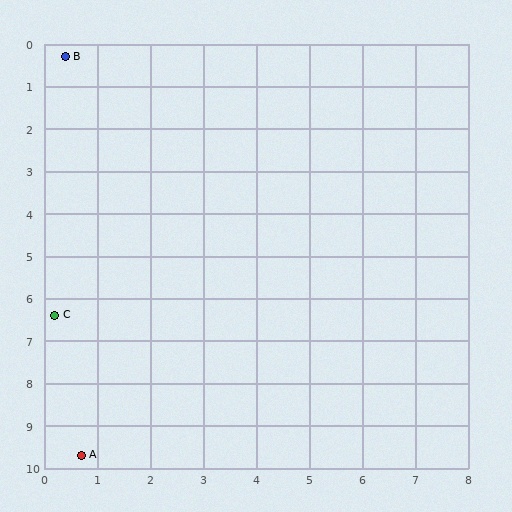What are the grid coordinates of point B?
Point B is at approximately (0.4, 0.3).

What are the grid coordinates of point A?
Point A is at approximately (0.7, 9.7).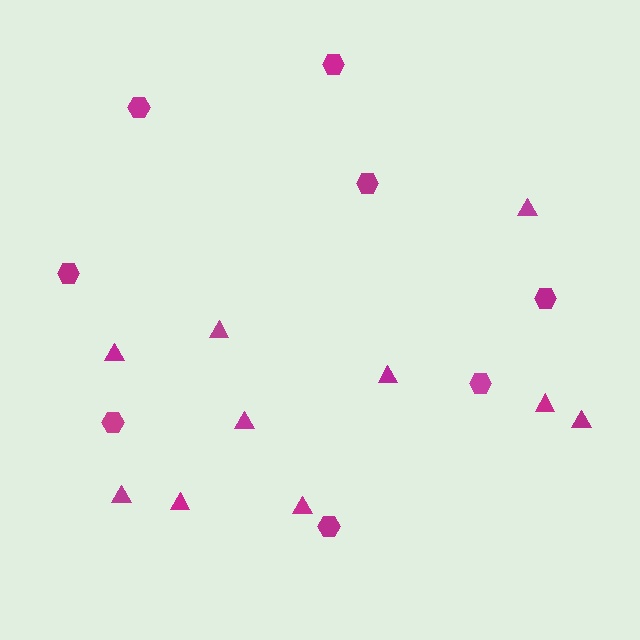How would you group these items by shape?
There are 2 groups: one group of hexagons (8) and one group of triangles (10).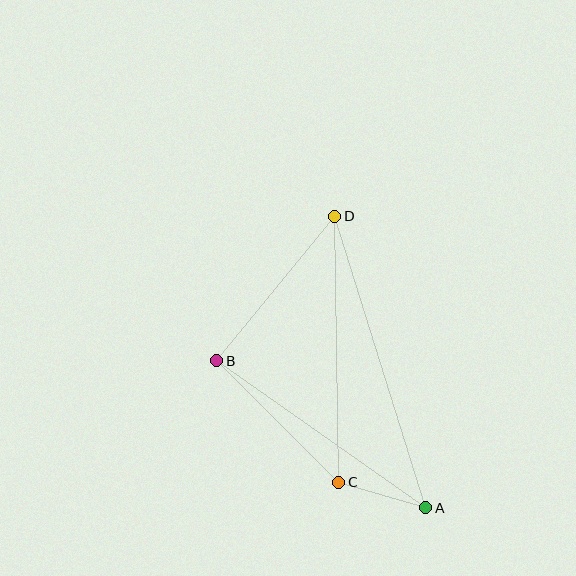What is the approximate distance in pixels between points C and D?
The distance between C and D is approximately 266 pixels.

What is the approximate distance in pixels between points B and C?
The distance between B and C is approximately 172 pixels.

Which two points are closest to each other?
Points A and C are closest to each other.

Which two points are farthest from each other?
Points A and D are farthest from each other.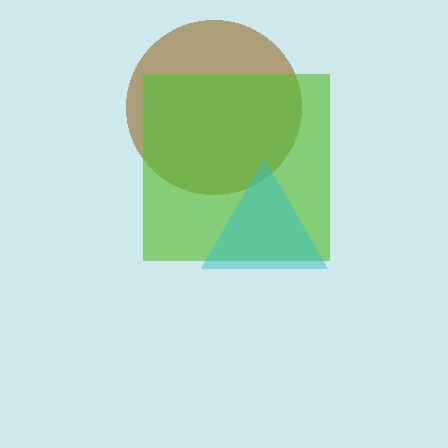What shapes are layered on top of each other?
The layered shapes are: a brown circle, a lime square, a cyan triangle.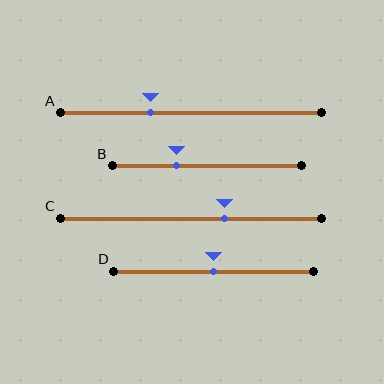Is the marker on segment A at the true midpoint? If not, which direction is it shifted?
No, the marker on segment A is shifted to the left by about 16% of the segment length.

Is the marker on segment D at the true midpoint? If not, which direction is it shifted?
Yes, the marker on segment D is at the true midpoint.